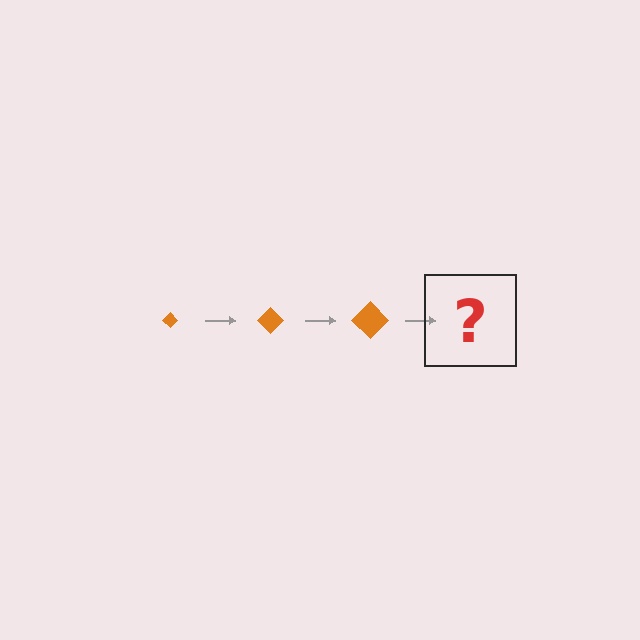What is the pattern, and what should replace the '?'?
The pattern is that the diamond gets progressively larger each step. The '?' should be an orange diamond, larger than the previous one.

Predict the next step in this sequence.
The next step is an orange diamond, larger than the previous one.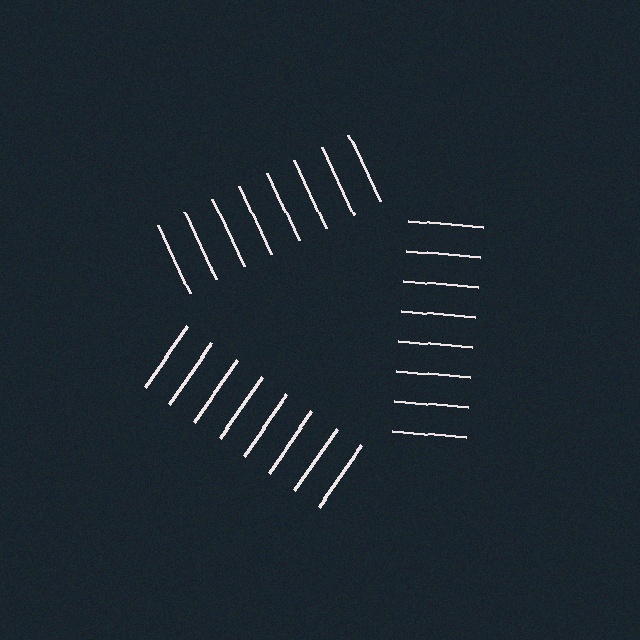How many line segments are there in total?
24 — 8 along each of the 3 edges.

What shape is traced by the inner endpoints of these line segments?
An illusory triangle — the line segments terminate on its edges but no continuous stroke is drawn.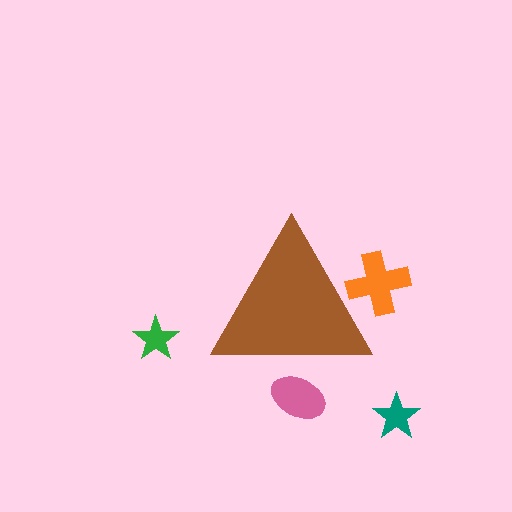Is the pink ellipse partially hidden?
Yes, the pink ellipse is partially hidden behind the brown triangle.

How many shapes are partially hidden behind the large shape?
2 shapes are partially hidden.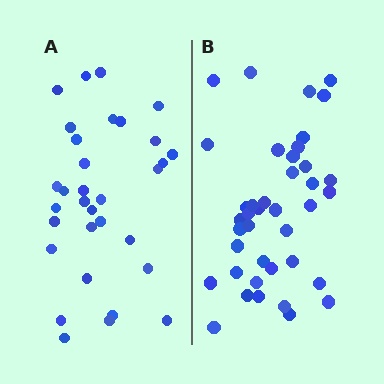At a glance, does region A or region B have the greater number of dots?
Region B (the right region) has more dots.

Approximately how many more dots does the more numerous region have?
Region B has roughly 8 or so more dots than region A.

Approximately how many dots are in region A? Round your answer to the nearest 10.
About 30 dots. (The exact count is 32, which rounds to 30.)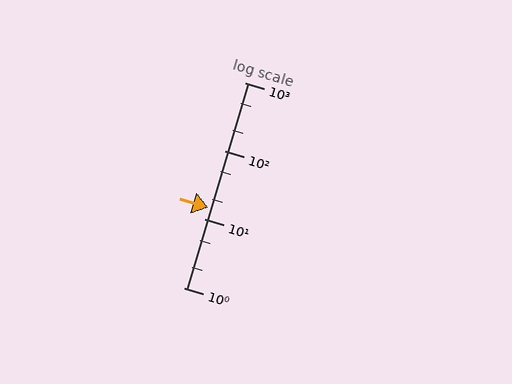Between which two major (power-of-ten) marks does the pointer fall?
The pointer is between 10 and 100.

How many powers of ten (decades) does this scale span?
The scale spans 3 decades, from 1 to 1000.